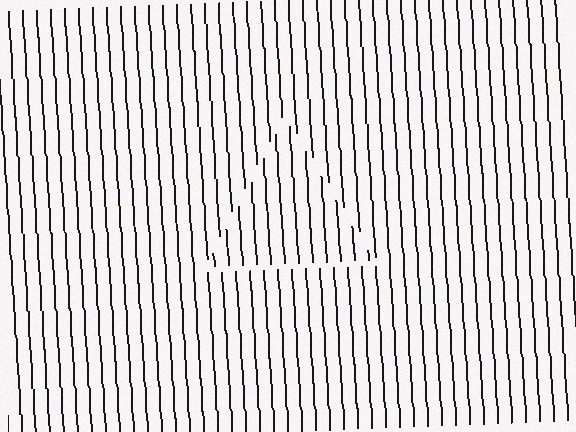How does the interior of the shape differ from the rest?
The interior of the shape contains the same grating, shifted by half a period — the contour is defined by the phase discontinuity where line-ends from the inner and outer gratings abut.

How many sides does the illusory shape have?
3 sides — the line-ends trace a triangle.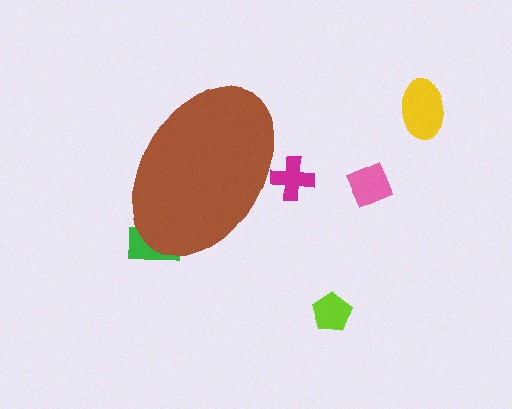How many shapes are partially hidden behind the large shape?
2 shapes are partially hidden.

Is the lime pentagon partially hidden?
No, the lime pentagon is fully visible.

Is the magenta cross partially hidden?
Yes, the magenta cross is partially hidden behind the brown ellipse.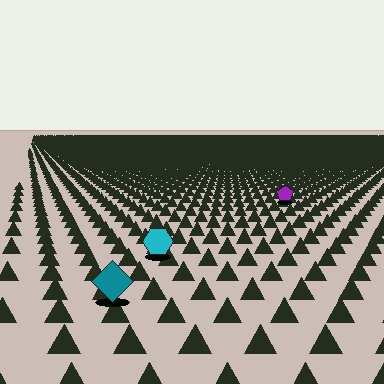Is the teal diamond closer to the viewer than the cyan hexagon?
Yes. The teal diamond is closer — you can tell from the texture gradient: the ground texture is coarser near it.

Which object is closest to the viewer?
The teal diamond is closest. The texture marks near it are larger and more spread out.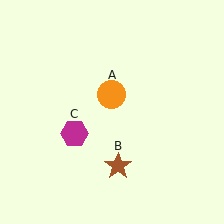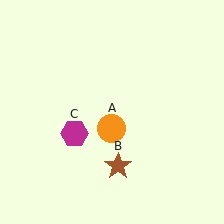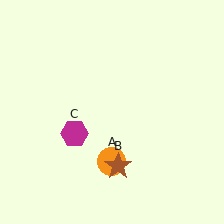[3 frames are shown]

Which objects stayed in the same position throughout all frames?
Brown star (object B) and magenta hexagon (object C) remained stationary.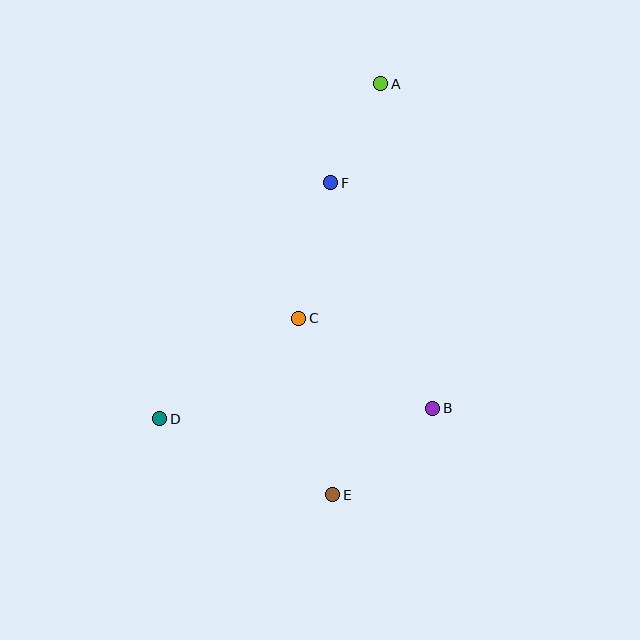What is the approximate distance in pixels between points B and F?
The distance between B and F is approximately 248 pixels.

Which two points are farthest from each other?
Points A and E are farthest from each other.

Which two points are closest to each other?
Points A and F are closest to each other.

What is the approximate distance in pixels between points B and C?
The distance between B and C is approximately 162 pixels.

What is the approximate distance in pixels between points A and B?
The distance between A and B is approximately 329 pixels.